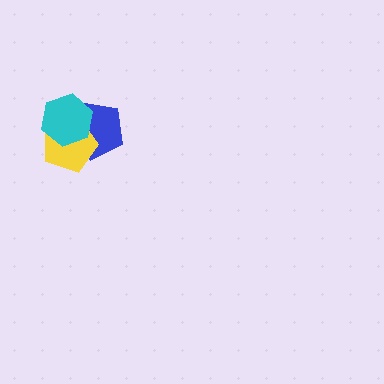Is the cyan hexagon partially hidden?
No, no other shape covers it.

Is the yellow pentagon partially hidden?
Yes, it is partially covered by another shape.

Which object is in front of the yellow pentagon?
The cyan hexagon is in front of the yellow pentagon.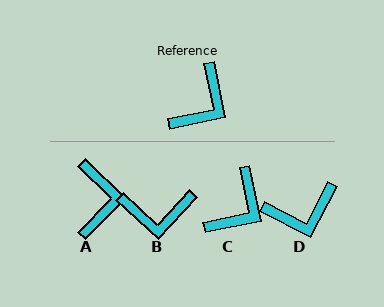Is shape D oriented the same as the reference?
No, it is off by about 39 degrees.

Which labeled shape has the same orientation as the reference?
C.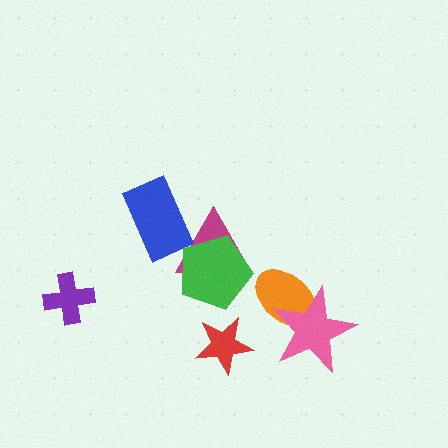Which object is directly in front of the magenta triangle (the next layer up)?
The green pentagon is directly in front of the magenta triangle.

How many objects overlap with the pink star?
1 object overlaps with the pink star.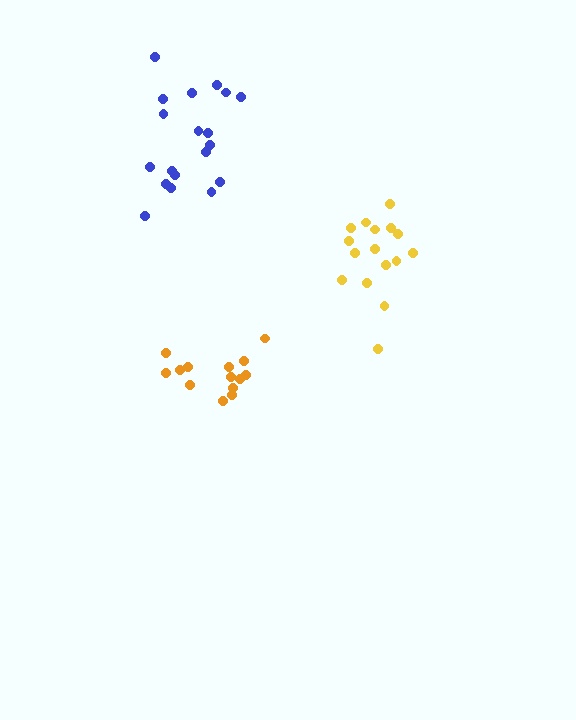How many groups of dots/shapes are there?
There are 3 groups.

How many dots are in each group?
Group 1: 19 dots, Group 2: 16 dots, Group 3: 14 dots (49 total).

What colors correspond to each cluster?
The clusters are colored: blue, yellow, orange.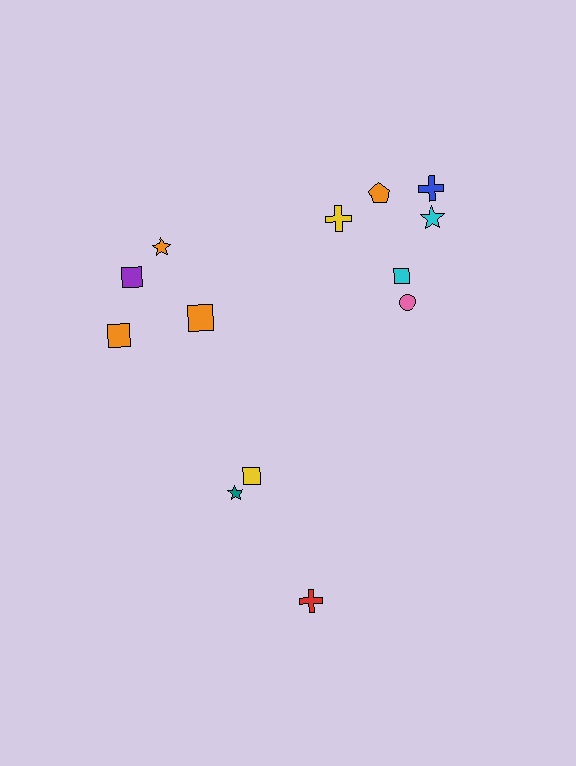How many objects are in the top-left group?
There are 4 objects.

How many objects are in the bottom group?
There are 3 objects.